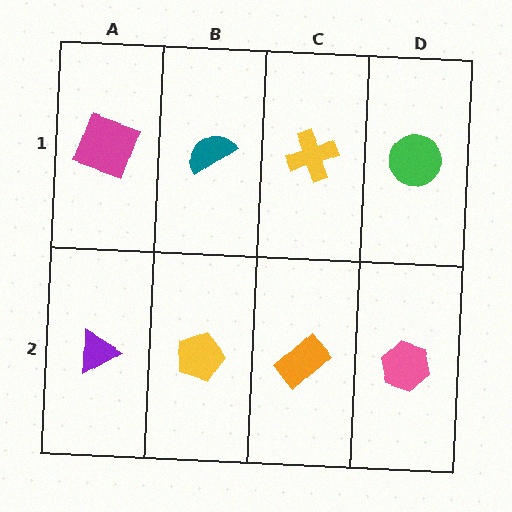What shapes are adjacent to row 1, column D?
A pink hexagon (row 2, column D), a yellow cross (row 1, column C).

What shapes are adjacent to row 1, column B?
A yellow pentagon (row 2, column B), a magenta square (row 1, column A), a yellow cross (row 1, column C).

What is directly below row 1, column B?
A yellow pentagon.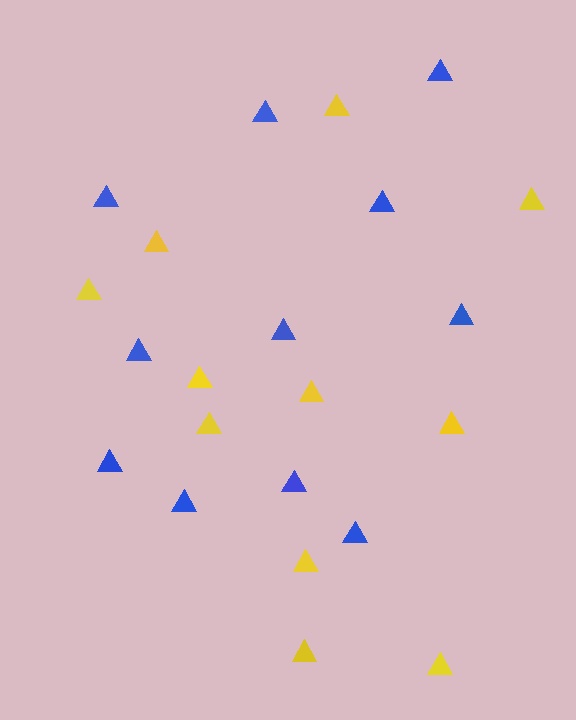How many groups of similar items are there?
There are 2 groups: one group of yellow triangles (11) and one group of blue triangles (11).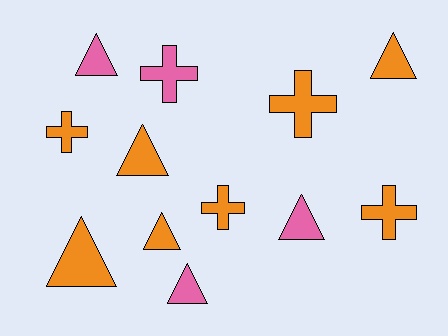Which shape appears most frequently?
Triangle, with 7 objects.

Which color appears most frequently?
Orange, with 8 objects.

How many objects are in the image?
There are 12 objects.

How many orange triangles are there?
There are 4 orange triangles.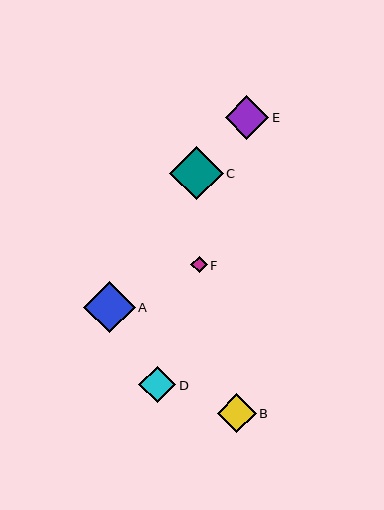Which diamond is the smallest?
Diamond F is the smallest with a size of approximately 16 pixels.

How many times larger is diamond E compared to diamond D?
Diamond E is approximately 1.2 times the size of diamond D.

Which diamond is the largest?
Diamond C is the largest with a size of approximately 53 pixels.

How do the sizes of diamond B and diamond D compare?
Diamond B and diamond D are approximately the same size.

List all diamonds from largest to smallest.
From largest to smallest: C, A, E, B, D, F.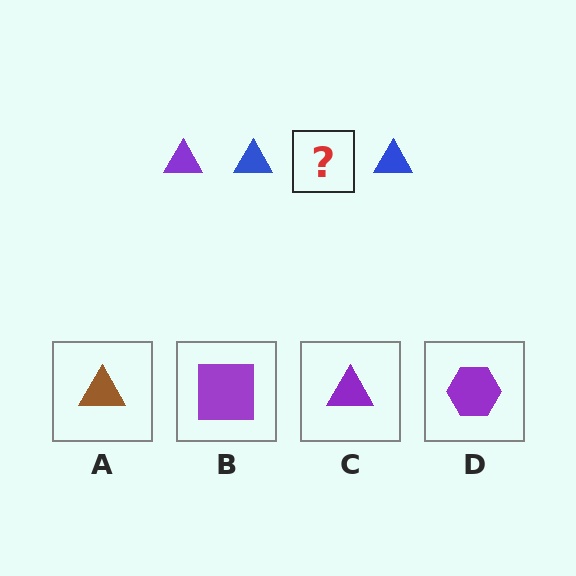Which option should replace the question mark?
Option C.